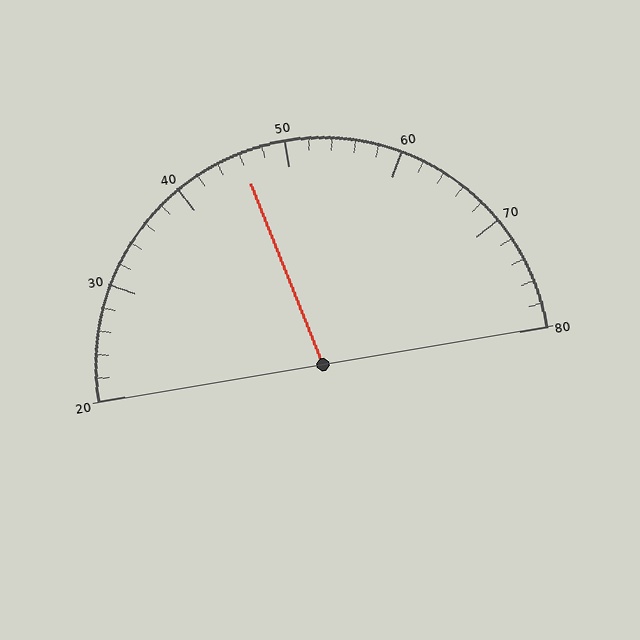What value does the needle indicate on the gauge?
The needle indicates approximately 46.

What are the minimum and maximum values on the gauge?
The gauge ranges from 20 to 80.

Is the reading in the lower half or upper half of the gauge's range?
The reading is in the lower half of the range (20 to 80).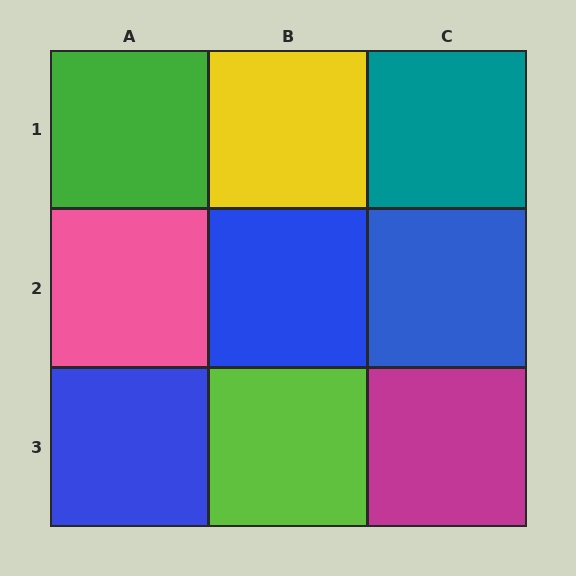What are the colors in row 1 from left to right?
Green, yellow, teal.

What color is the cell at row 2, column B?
Blue.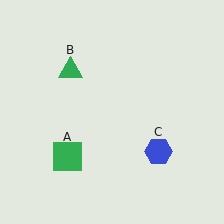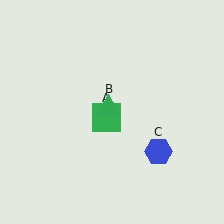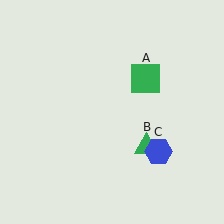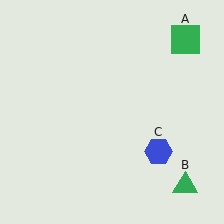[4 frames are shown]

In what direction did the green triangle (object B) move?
The green triangle (object B) moved down and to the right.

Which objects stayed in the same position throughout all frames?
Blue hexagon (object C) remained stationary.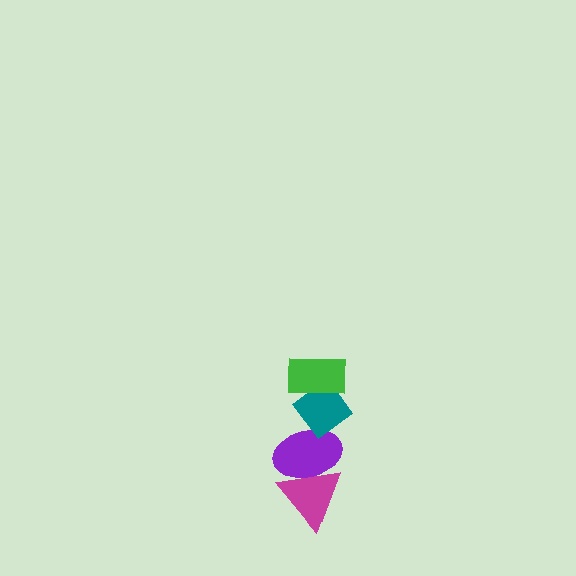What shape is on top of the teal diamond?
The green rectangle is on top of the teal diamond.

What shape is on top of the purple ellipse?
The teal diamond is on top of the purple ellipse.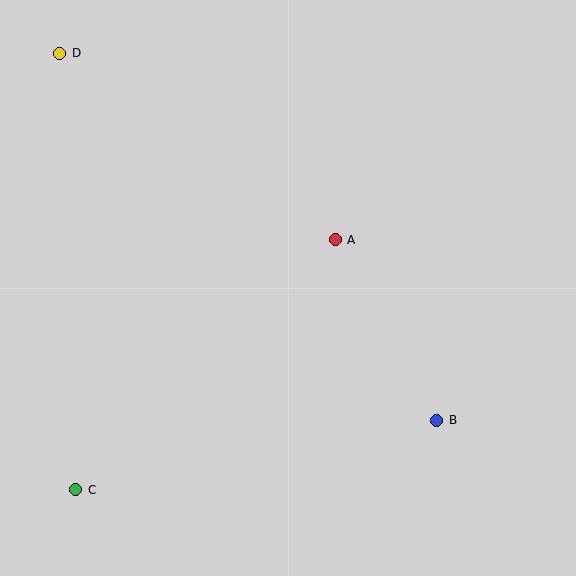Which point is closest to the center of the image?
Point A at (335, 240) is closest to the center.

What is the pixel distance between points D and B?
The distance between D and B is 526 pixels.